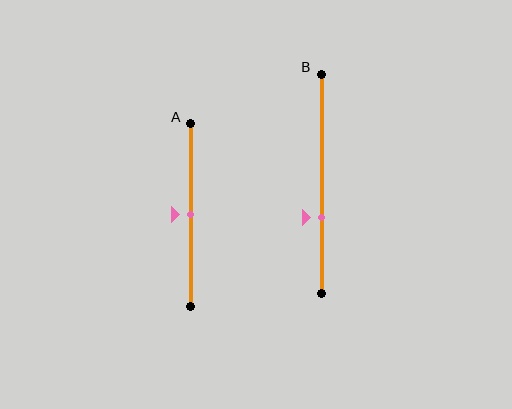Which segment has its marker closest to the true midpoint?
Segment A has its marker closest to the true midpoint.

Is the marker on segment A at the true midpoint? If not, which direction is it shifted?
Yes, the marker on segment A is at the true midpoint.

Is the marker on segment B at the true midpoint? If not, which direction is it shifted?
No, the marker on segment B is shifted downward by about 15% of the segment length.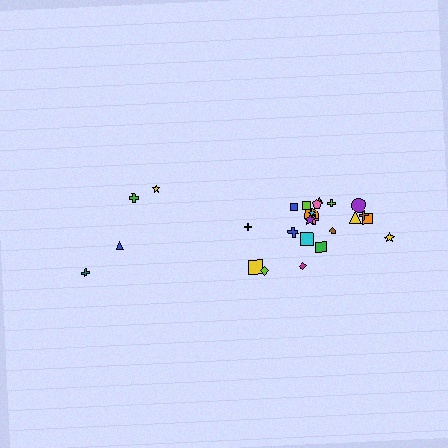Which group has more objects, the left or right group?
The right group.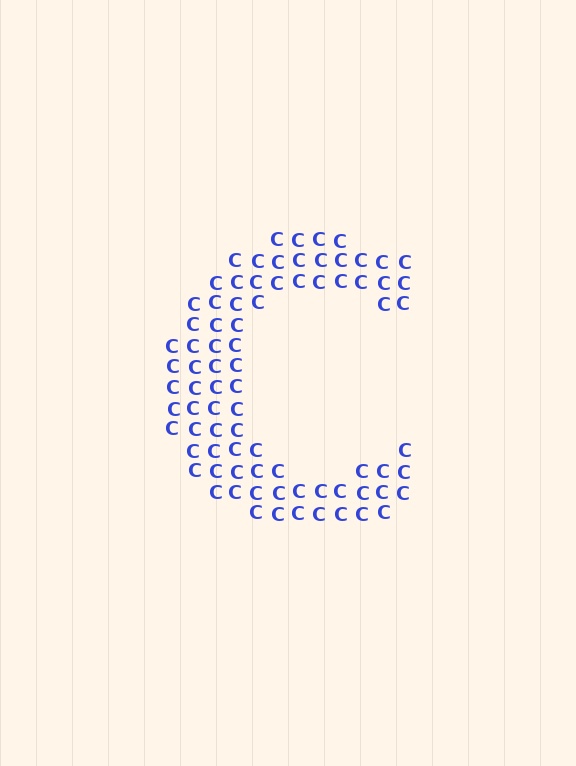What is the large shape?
The large shape is the letter C.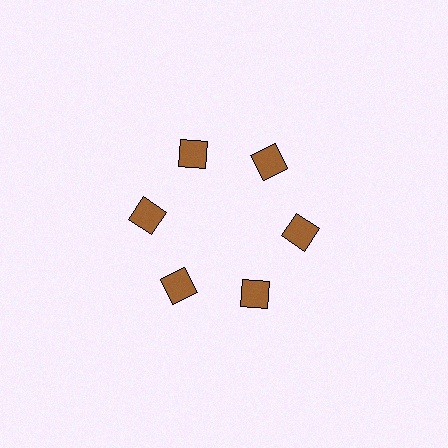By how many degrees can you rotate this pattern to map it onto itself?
The pattern maps onto itself every 60 degrees of rotation.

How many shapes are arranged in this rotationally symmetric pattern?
There are 6 shapes, arranged in 6 groups of 1.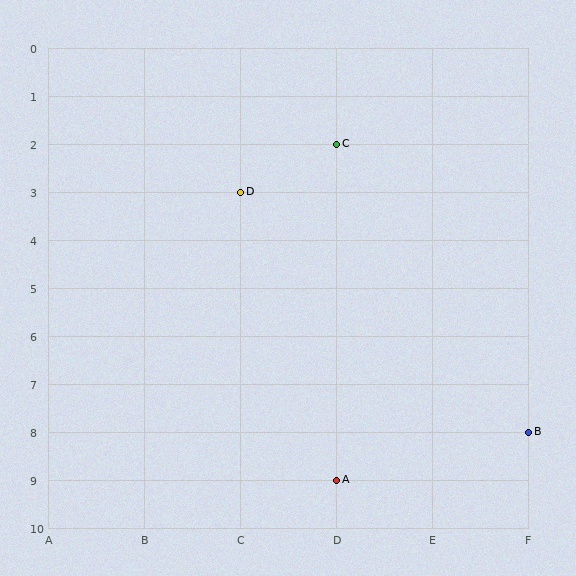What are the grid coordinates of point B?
Point B is at grid coordinates (F, 8).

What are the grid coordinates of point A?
Point A is at grid coordinates (D, 9).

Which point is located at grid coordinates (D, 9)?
Point A is at (D, 9).